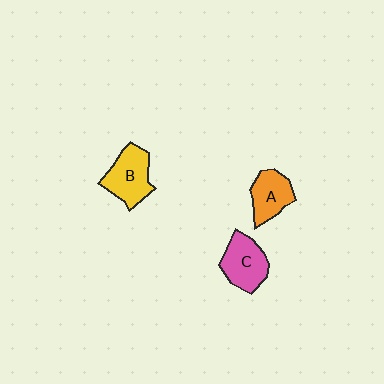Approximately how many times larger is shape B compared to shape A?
Approximately 1.2 times.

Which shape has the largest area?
Shape B (yellow).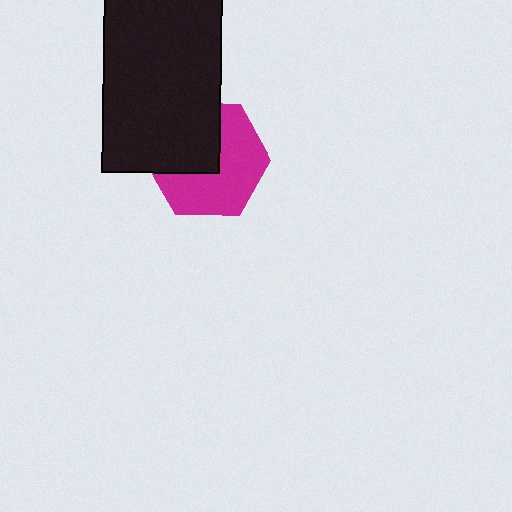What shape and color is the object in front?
The object in front is a black rectangle.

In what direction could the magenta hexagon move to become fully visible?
The magenta hexagon could move toward the lower-right. That would shift it out from behind the black rectangle entirely.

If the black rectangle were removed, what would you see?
You would see the complete magenta hexagon.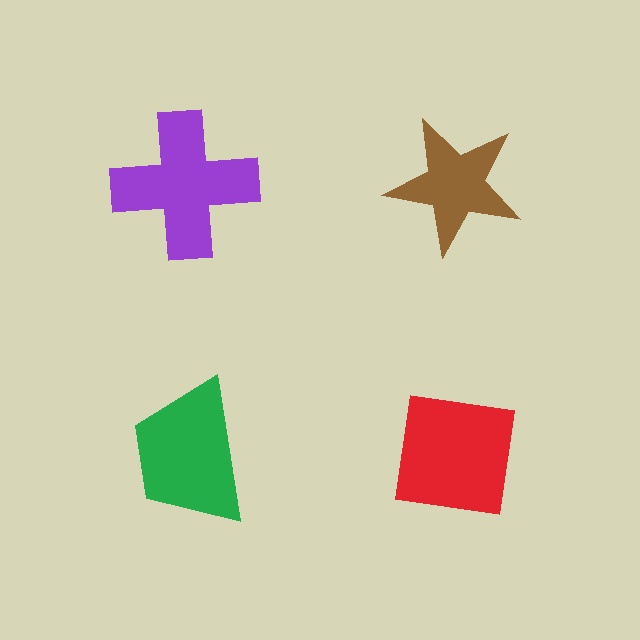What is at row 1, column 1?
A purple cross.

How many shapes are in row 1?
2 shapes.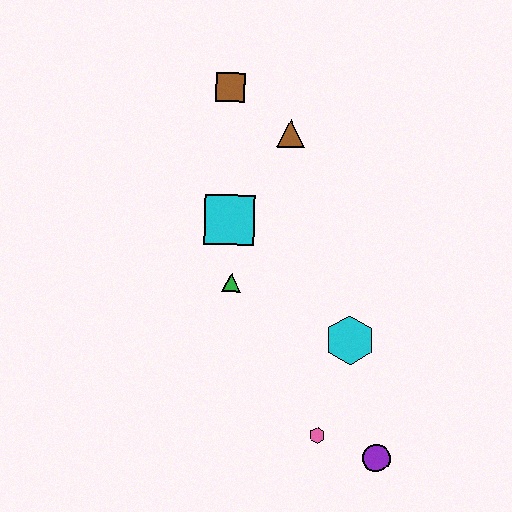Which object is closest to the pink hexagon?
The purple circle is closest to the pink hexagon.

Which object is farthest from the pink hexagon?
The brown square is farthest from the pink hexagon.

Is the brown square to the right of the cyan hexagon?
No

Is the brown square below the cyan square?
No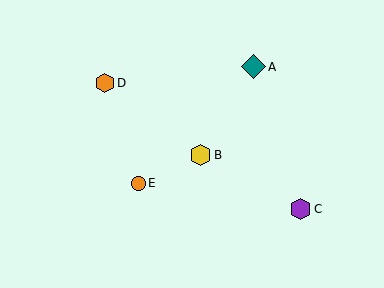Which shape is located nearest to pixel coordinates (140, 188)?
The orange circle (labeled E) at (138, 183) is nearest to that location.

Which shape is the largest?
The teal diamond (labeled A) is the largest.